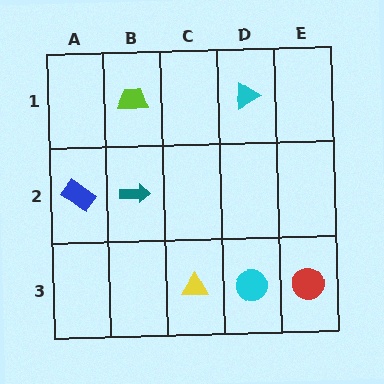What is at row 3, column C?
A yellow triangle.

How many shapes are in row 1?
2 shapes.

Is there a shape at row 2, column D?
No, that cell is empty.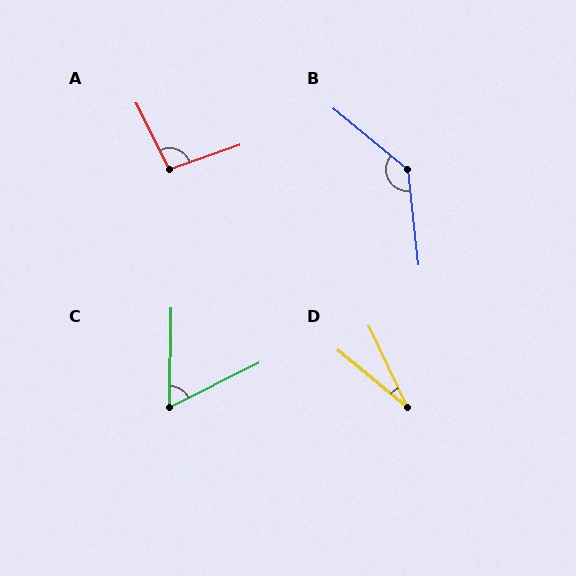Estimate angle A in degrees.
Approximately 98 degrees.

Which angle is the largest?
B, at approximately 136 degrees.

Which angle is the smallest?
D, at approximately 25 degrees.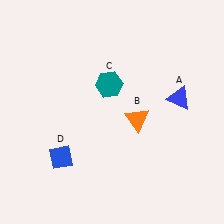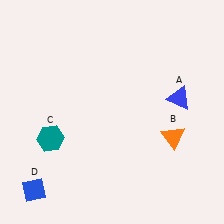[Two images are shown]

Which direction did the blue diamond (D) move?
The blue diamond (D) moved down.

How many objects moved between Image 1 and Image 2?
3 objects moved between the two images.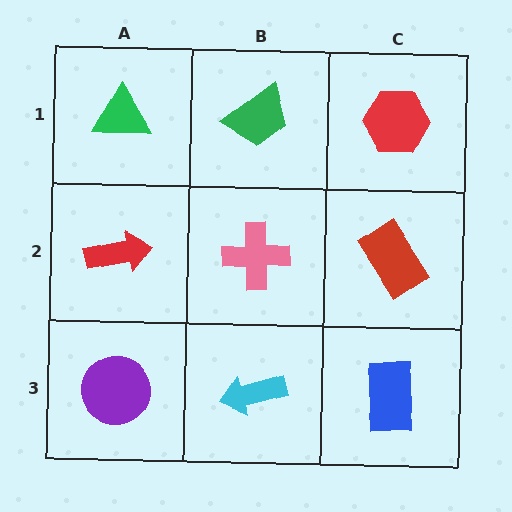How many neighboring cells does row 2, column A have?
3.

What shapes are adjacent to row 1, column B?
A pink cross (row 2, column B), a green triangle (row 1, column A), a red hexagon (row 1, column C).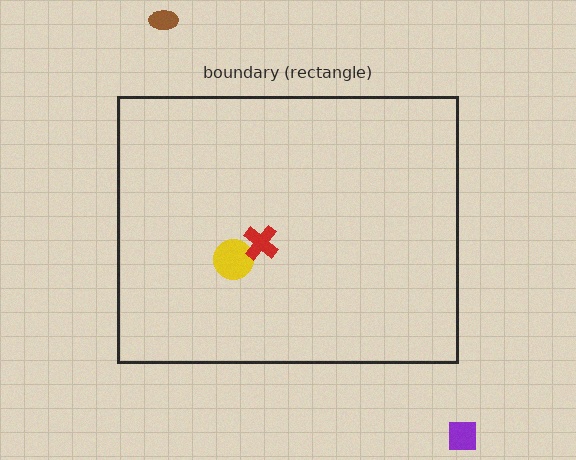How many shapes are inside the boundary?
2 inside, 2 outside.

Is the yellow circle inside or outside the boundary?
Inside.